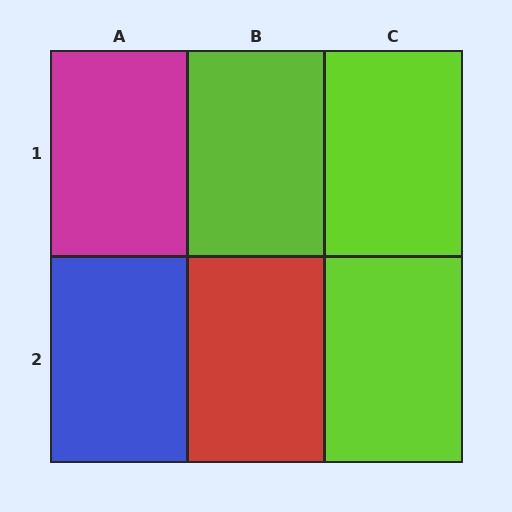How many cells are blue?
1 cell is blue.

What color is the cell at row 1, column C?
Lime.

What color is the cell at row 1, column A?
Magenta.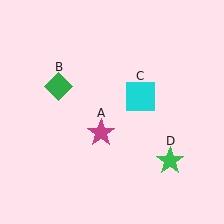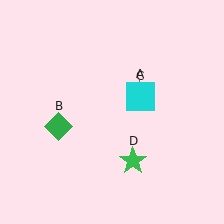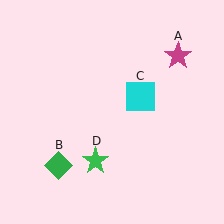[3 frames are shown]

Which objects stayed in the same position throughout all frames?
Cyan square (object C) remained stationary.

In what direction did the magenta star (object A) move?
The magenta star (object A) moved up and to the right.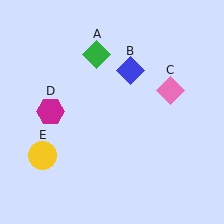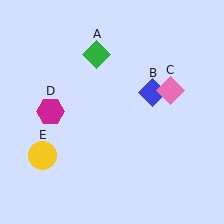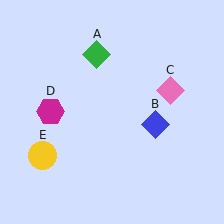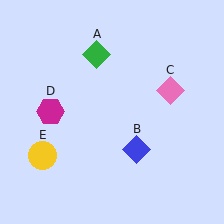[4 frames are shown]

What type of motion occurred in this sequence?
The blue diamond (object B) rotated clockwise around the center of the scene.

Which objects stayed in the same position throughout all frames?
Green diamond (object A) and pink diamond (object C) and magenta hexagon (object D) and yellow circle (object E) remained stationary.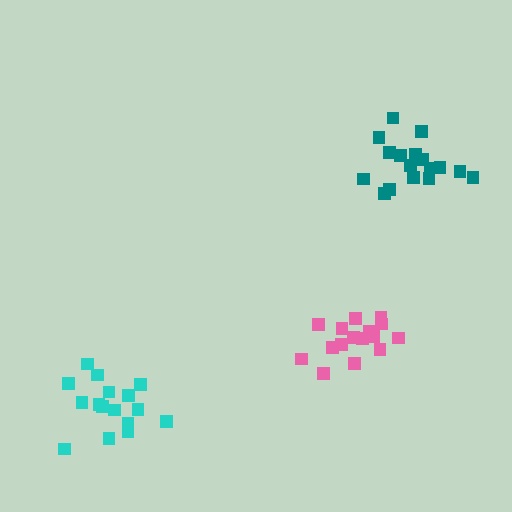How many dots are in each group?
Group 1: 16 dots, Group 2: 16 dots, Group 3: 17 dots (49 total).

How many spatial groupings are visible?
There are 3 spatial groupings.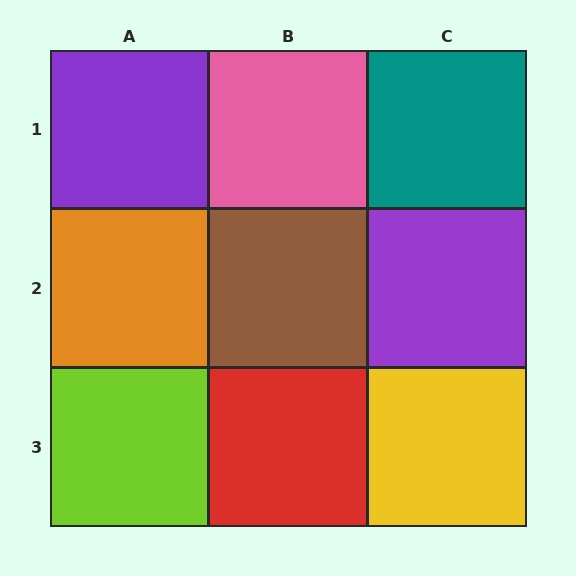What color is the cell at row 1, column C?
Teal.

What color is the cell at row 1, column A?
Purple.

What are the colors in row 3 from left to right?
Lime, red, yellow.